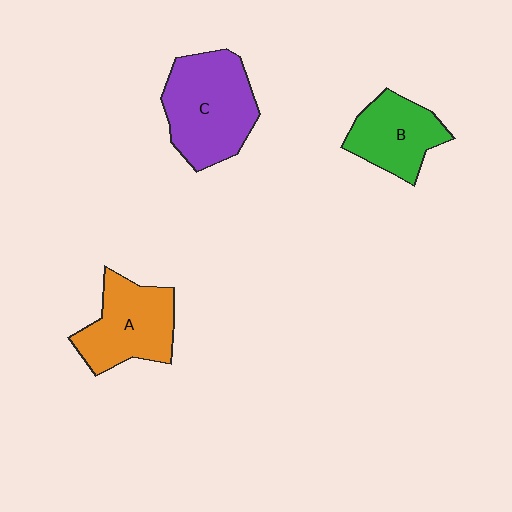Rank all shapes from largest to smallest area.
From largest to smallest: C (purple), A (orange), B (green).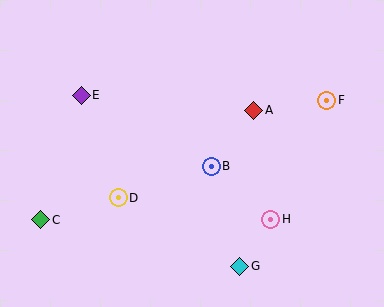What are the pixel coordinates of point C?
Point C is at (41, 220).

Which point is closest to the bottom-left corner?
Point C is closest to the bottom-left corner.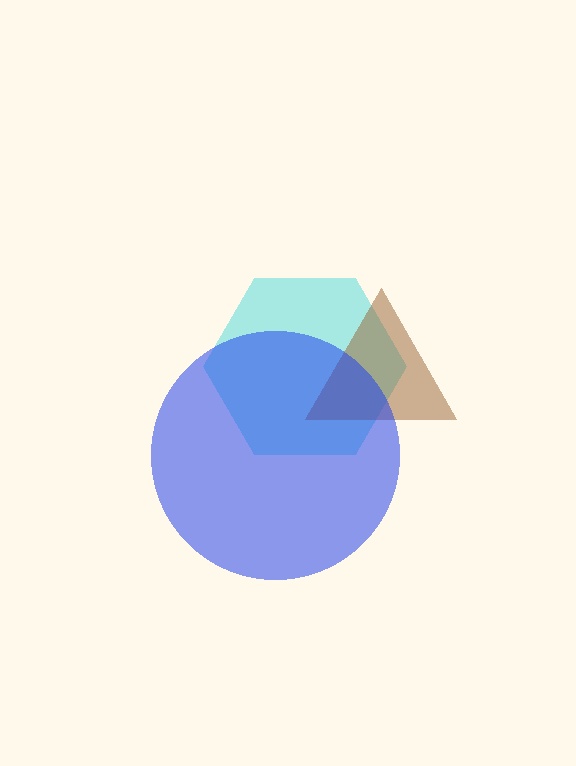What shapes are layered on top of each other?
The layered shapes are: a cyan hexagon, a brown triangle, a blue circle.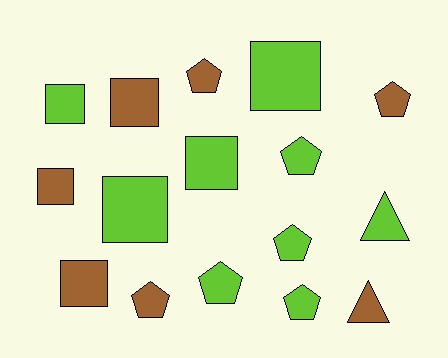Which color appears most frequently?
Lime, with 9 objects.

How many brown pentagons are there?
There are 3 brown pentagons.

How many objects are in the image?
There are 16 objects.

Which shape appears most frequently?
Pentagon, with 7 objects.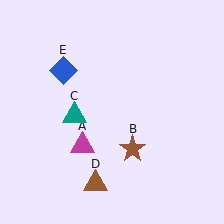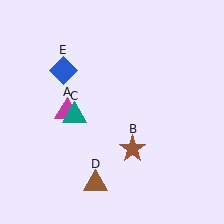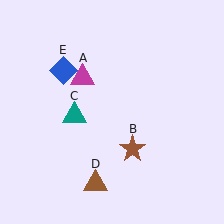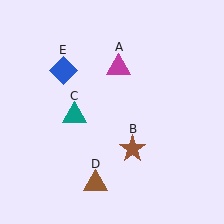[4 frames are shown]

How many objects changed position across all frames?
1 object changed position: magenta triangle (object A).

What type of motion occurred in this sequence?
The magenta triangle (object A) rotated clockwise around the center of the scene.